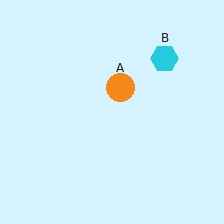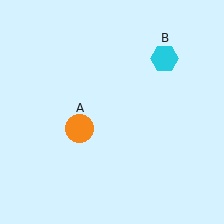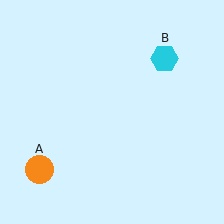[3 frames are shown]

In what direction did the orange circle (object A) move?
The orange circle (object A) moved down and to the left.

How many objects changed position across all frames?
1 object changed position: orange circle (object A).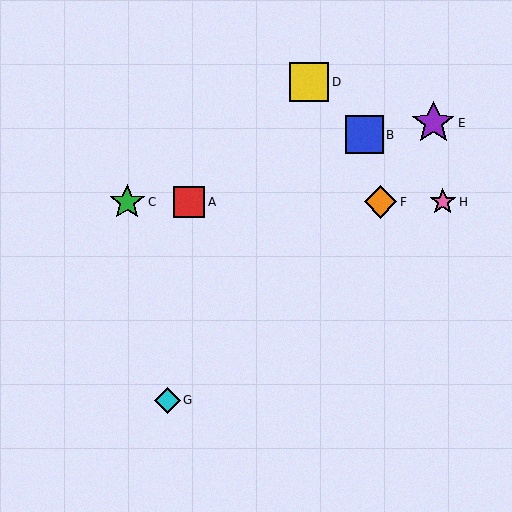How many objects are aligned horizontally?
4 objects (A, C, F, H) are aligned horizontally.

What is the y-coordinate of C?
Object C is at y≈202.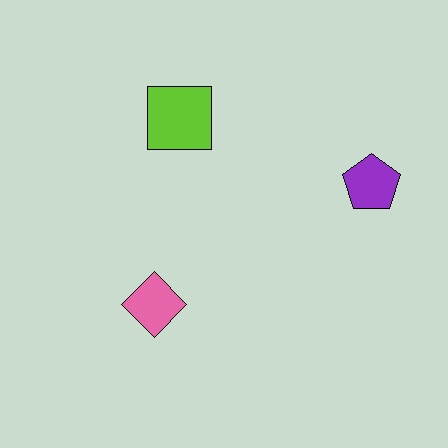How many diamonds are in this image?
There is 1 diamond.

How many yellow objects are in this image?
There are no yellow objects.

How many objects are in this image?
There are 3 objects.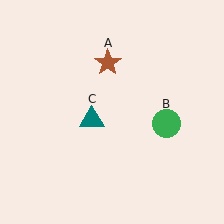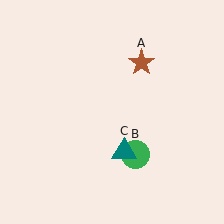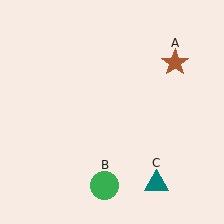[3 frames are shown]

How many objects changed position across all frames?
3 objects changed position: brown star (object A), green circle (object B), teal triangle (object C).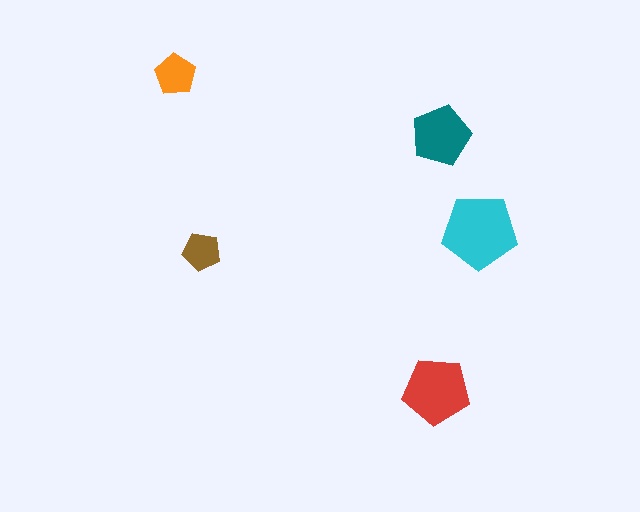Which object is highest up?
The orange pentagon is topmost.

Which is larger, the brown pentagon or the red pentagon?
The red one.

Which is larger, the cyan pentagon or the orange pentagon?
The cyan one.